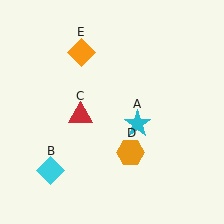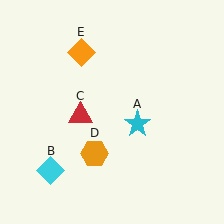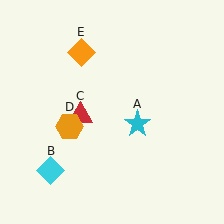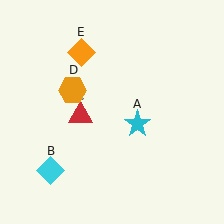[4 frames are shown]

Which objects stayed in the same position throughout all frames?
Cyan star (object A) and cyan diamond (object B) and red triangle (object C) and orange diamond (object E) remained stationary.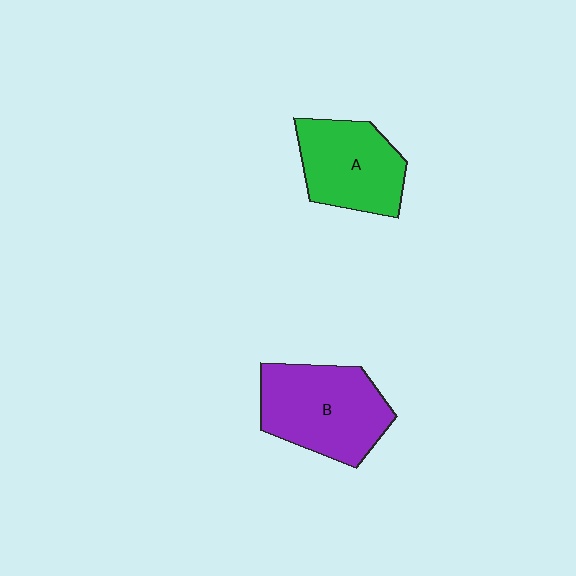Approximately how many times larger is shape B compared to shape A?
Approximately 1.2 times.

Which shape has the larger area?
Shape B (purple).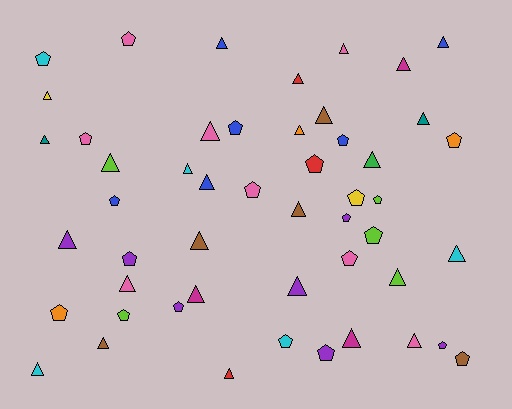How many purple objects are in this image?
There are 7 purple objects.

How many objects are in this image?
There are 50 objects.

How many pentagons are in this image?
There are 22 pentagons.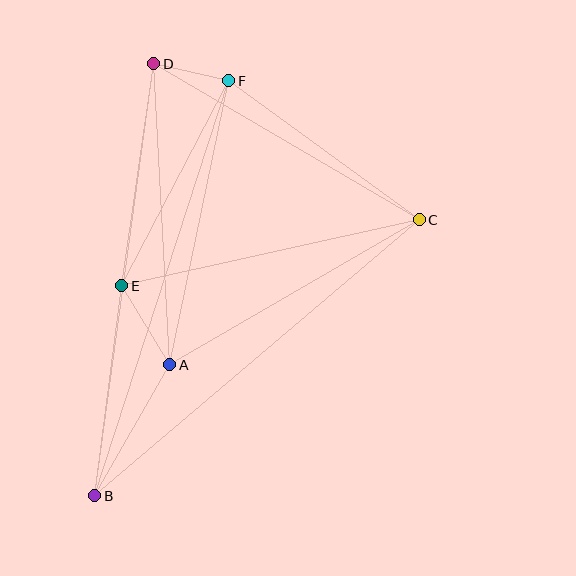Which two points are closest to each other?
Points D and F are closest to each other.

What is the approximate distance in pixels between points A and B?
The distance between A and B is approximately 151 pixels.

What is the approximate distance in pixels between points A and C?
The distance between A and C is approximately 288 pixels.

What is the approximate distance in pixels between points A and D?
The distance between A and D is approximately 301 pixels.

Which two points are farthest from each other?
Points B and F are farthest from each other.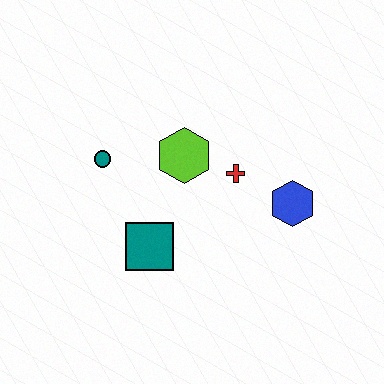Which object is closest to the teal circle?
The lime hexagon is closest to the teal circle.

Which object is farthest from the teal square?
The blue hexagon is farthest from the teal square.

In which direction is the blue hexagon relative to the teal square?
The blue hexagon is to the right of the teal square.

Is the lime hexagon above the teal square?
Yes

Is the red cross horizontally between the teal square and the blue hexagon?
Yes